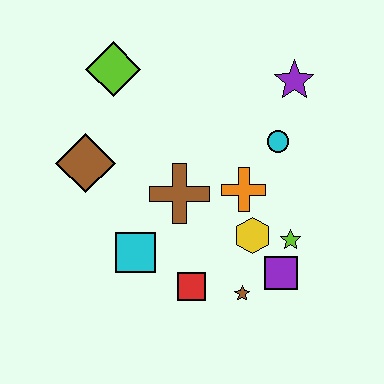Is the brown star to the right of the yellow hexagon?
No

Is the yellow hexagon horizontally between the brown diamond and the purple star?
Yes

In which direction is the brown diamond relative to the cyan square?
The brown diamond is above the cyan square.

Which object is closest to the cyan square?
The red square is closest to the cyan square.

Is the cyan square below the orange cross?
Yes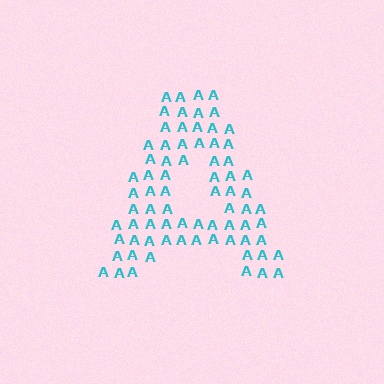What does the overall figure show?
The overall figure shows the letter A.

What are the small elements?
The small elements are letter A's.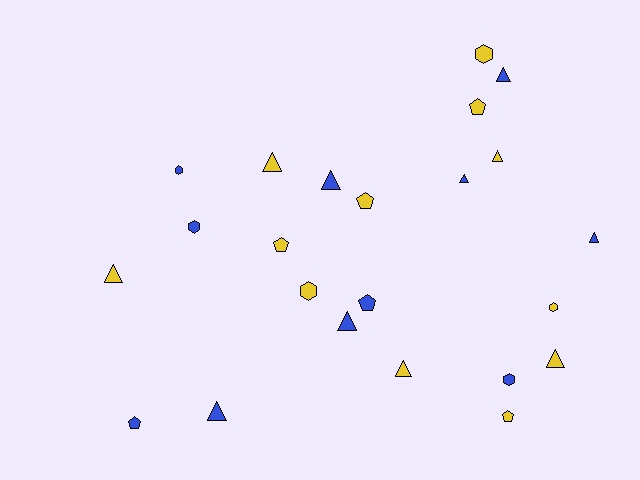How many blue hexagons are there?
There are 3 blue hexagons.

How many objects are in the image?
There are 23 objects.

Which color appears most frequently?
Yellow, with 12 objects.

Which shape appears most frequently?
Triangle, with 11 objects.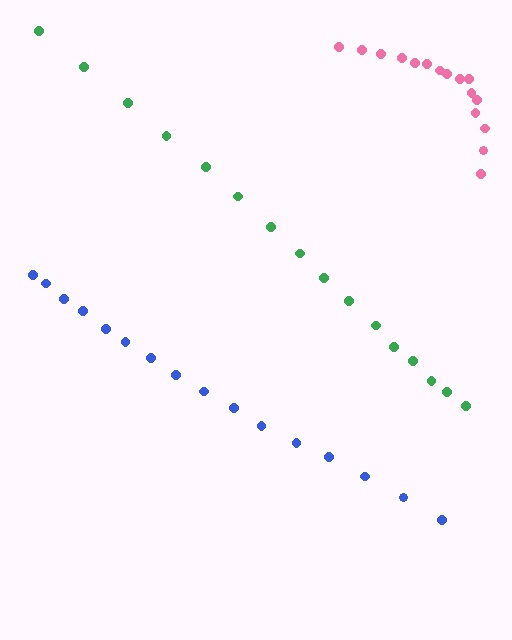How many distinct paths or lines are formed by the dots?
There are 3 distinct paths.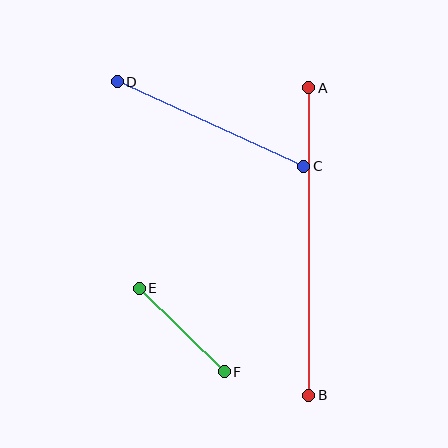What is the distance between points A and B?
The distance is approximately 307 pixels.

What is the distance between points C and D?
The distance is approximately 205 pixels.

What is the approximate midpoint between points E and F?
The midpoint is at approximately (182, 330) pixels.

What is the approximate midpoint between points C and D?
The midpoint is at approximately (211, 124) pixels.